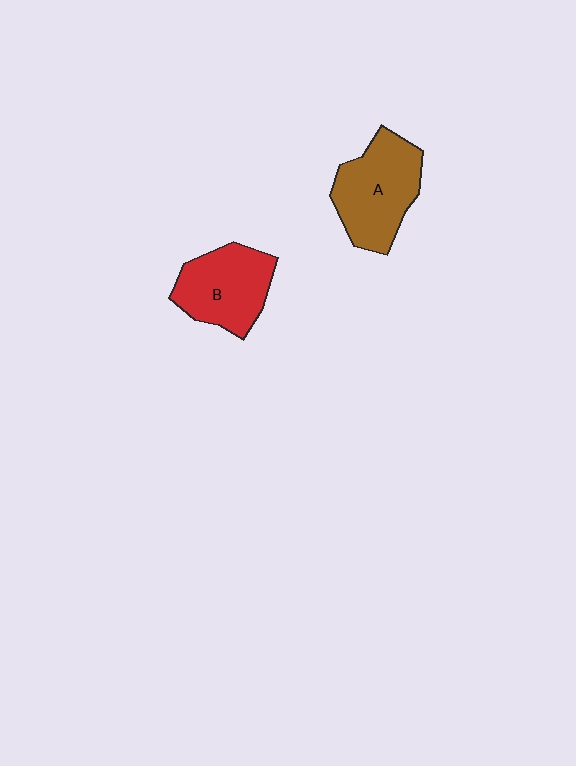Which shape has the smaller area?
Shape B (red).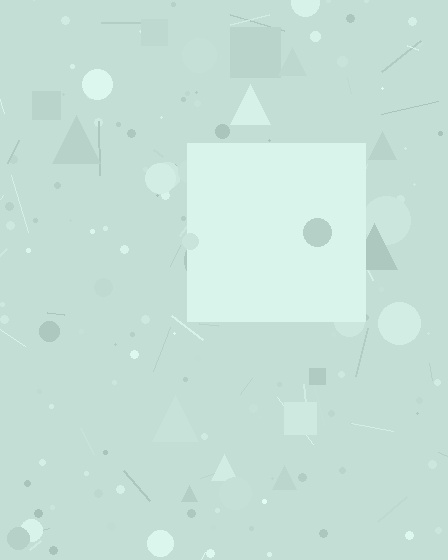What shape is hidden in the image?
A square is hidden in the image.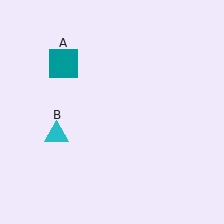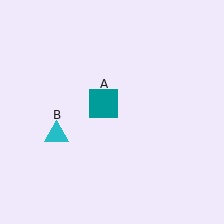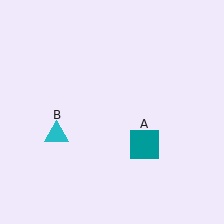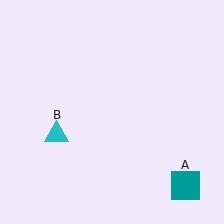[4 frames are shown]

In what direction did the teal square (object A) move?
The teal square (object A) moved down and to the right.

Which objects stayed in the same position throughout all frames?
Cyan triangle (object B) remained stationary.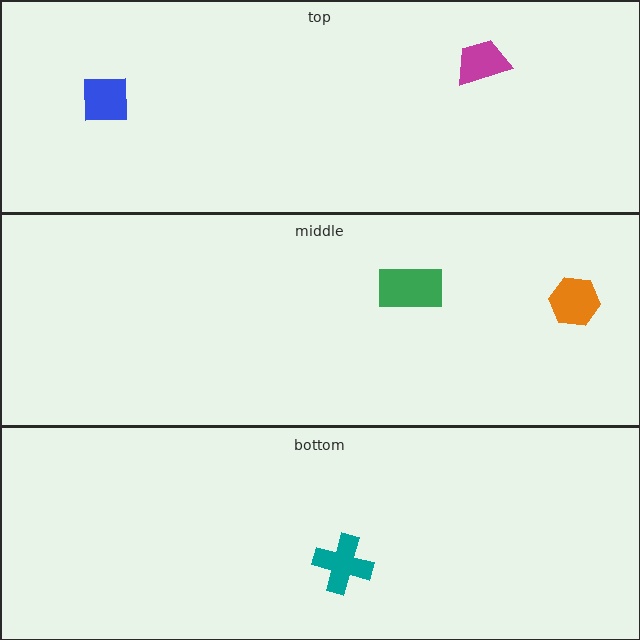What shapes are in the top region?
The blue square, the magenta trapezoid.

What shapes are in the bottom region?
The teal cross.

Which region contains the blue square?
The top region.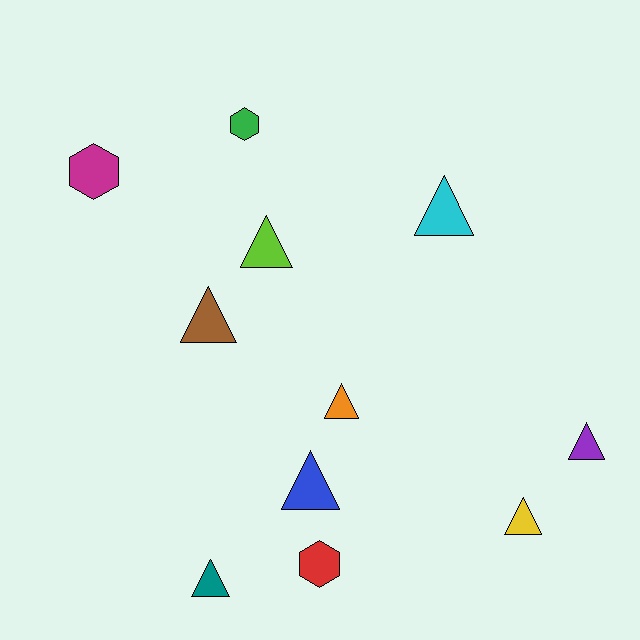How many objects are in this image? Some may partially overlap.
There are 11 objects.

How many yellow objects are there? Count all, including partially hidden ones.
There is 1 yellow object.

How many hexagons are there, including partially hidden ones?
There are 3 hexagons.